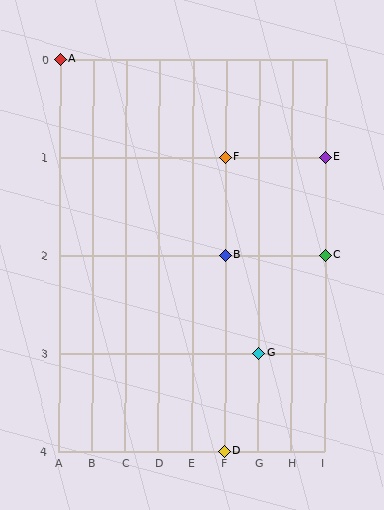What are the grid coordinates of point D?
Point D is at grid coordinates (F, 4).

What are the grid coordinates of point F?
Point F is at grid coordinates (F, 1).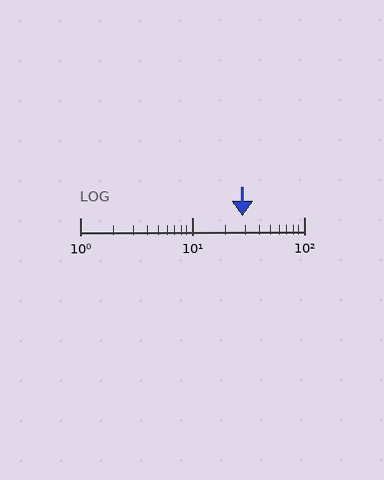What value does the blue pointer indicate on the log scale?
The pointer indicates approximately 28.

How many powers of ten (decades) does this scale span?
The scale spans 2 decades, from 1 to 100.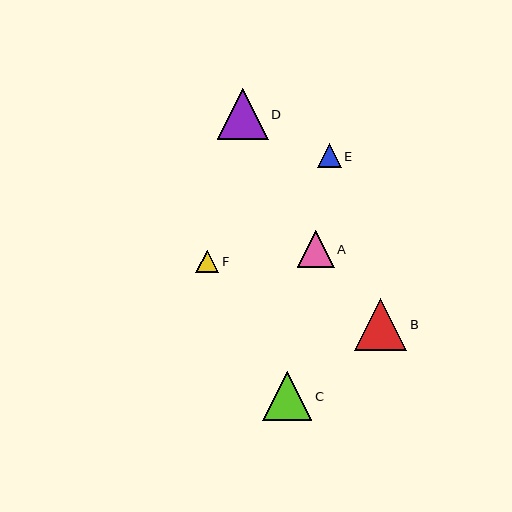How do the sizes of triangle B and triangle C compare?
Triangle B and triangle C are approximately the same size.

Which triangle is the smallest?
Triangle F is the smallest with a size of approximately 23 pixels.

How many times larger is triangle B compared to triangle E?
Triangle B is approximately 2.2 times the size of triangle E.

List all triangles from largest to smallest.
From largest to smallest: B, D, C, A, E, F.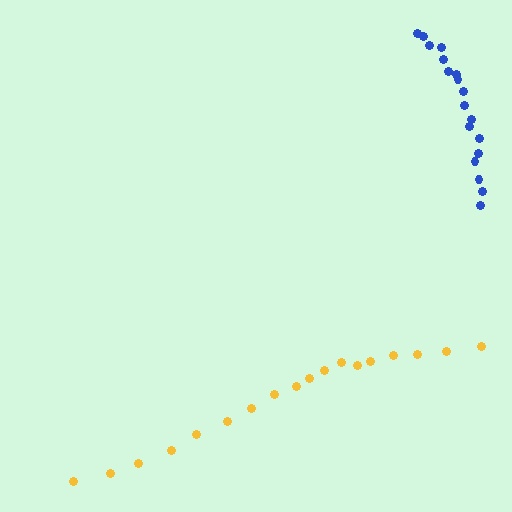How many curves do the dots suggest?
There are 2 distinct paths.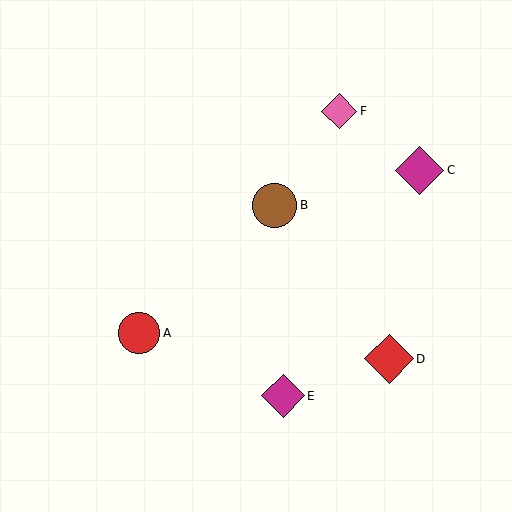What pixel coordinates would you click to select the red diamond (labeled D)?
Click at (389, 359) to select the red diamond D.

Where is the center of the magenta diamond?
The center of the magenta diamond is at (283, 396).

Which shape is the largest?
The red diamond (labeled D) is the largest.